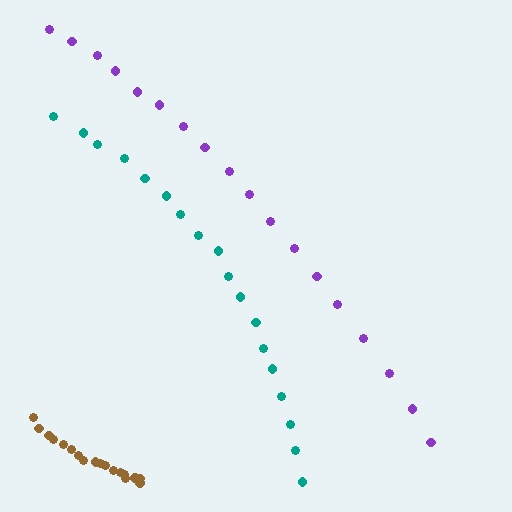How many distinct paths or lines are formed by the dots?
There are 3 distinct paths.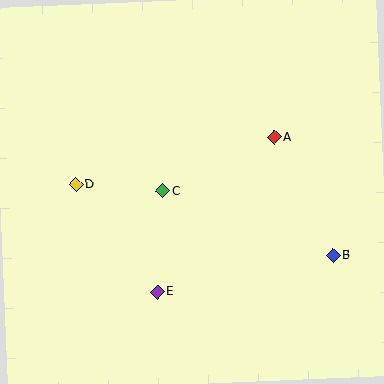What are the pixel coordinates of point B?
Point B is at (333, 255).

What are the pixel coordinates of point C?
Point C is at (162, 191).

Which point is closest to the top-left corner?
Point D is closest to the top-left corner.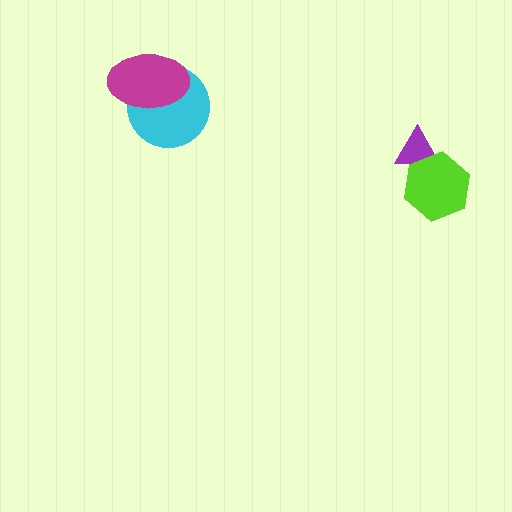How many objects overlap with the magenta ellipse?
1 object overlaps with the magenta ellipse.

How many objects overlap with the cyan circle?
1 object overlaps with the cyan circle.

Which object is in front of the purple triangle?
The lime hexagon is in front of the purple triangle.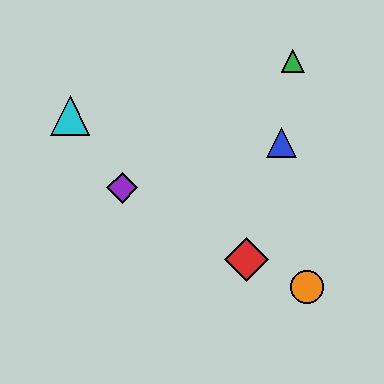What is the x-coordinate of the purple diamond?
The purple diamond is at x≈122.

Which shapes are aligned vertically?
The yellow diamond, the purple diamond are aligned vertically.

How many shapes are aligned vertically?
2 shapes (the yellow diamond, the purple diamond) are aligned vertically.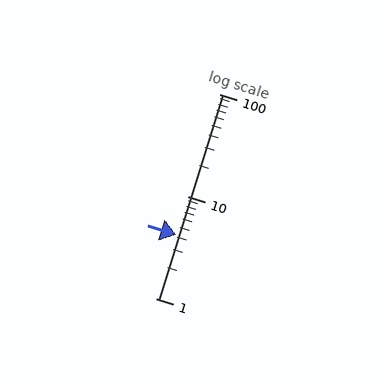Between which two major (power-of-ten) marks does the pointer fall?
The pointer is between 1 and 10.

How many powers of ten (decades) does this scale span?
The scale spans 2 decades, from 1 to 100.